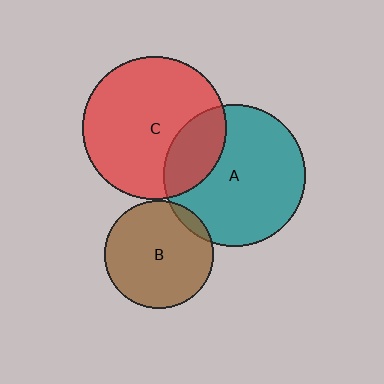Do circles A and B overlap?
Yes.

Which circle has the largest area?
Circle C (red).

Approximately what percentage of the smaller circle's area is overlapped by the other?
Approximately 5%.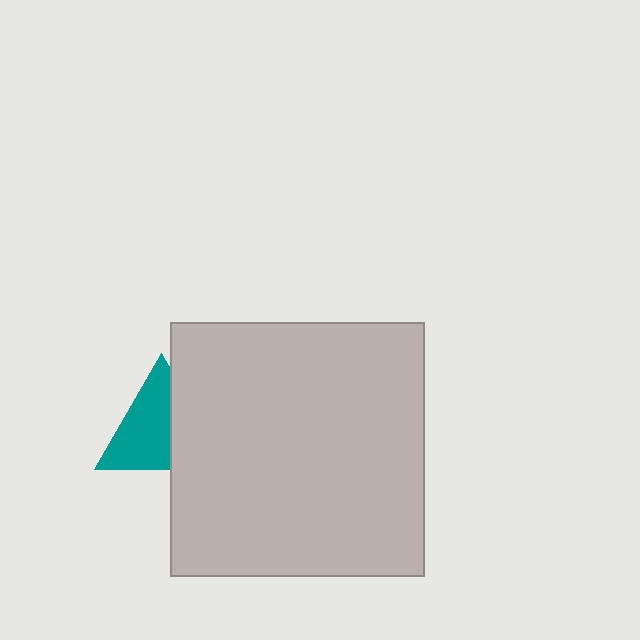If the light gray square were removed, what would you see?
You would see the complete teal triangle.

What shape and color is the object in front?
The object in front is a light gray square.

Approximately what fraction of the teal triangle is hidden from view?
Roughly 39% of the teal triangle is hidden behind the light gray square.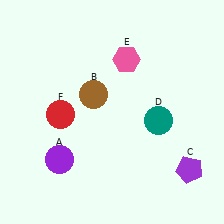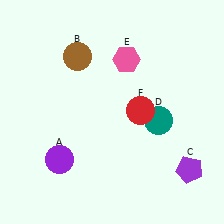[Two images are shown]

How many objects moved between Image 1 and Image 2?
2 objects moved between the two images.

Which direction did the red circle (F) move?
The red circle (F) moved right.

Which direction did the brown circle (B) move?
The brown circle (B) moved up.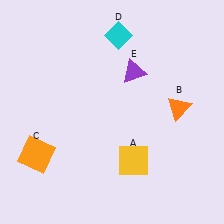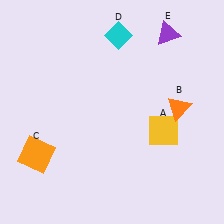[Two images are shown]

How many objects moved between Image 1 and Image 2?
2 objects moved between the two images.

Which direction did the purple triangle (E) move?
The purple triangle (E) moved up.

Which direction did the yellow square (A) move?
The yellow square (A) moved right.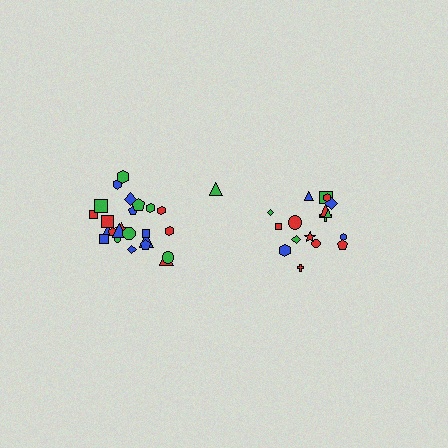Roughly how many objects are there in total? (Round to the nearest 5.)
Roughly 45 objects in total.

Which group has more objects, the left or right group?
The left group.